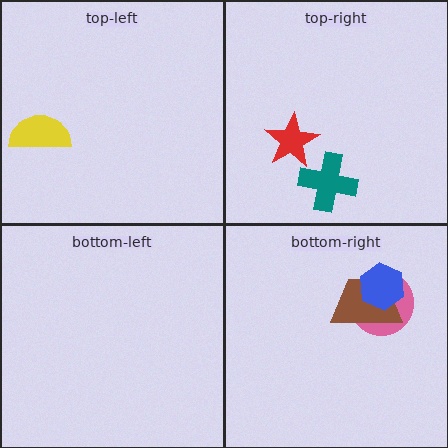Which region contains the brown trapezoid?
The bottom-right region.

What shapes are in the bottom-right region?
The pink circle, the brown trapezoid, the blue hexagon.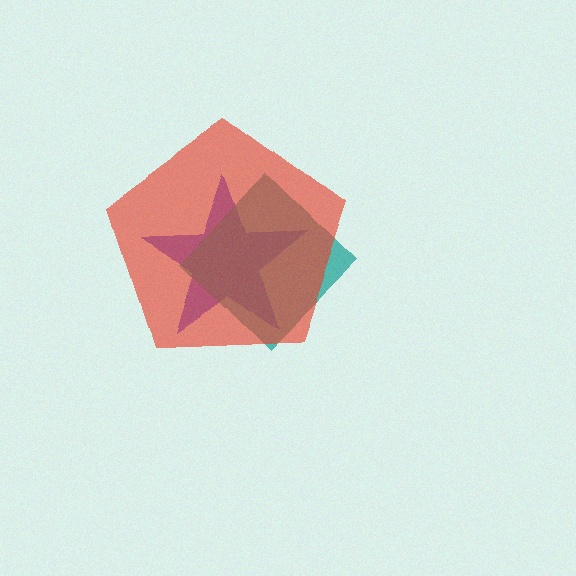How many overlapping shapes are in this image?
There are 3 overlapping shapes in the image.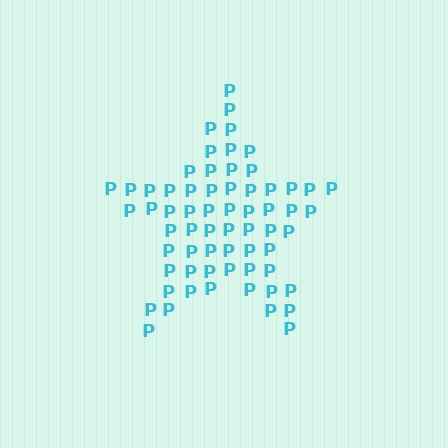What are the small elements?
The small elements are letter P's.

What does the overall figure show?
The overall figure shows a star.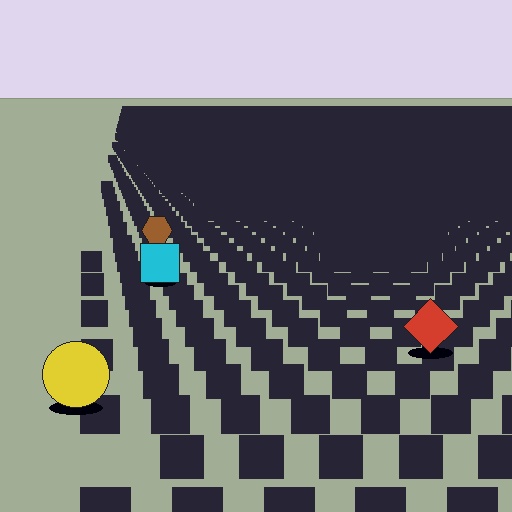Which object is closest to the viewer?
The yellow circle is closest. The texture marks near it are larger and more spread out.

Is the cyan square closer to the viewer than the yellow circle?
No. The yellow circle is closer — you can tell from the texture gradient: the ground texture is coarser near it.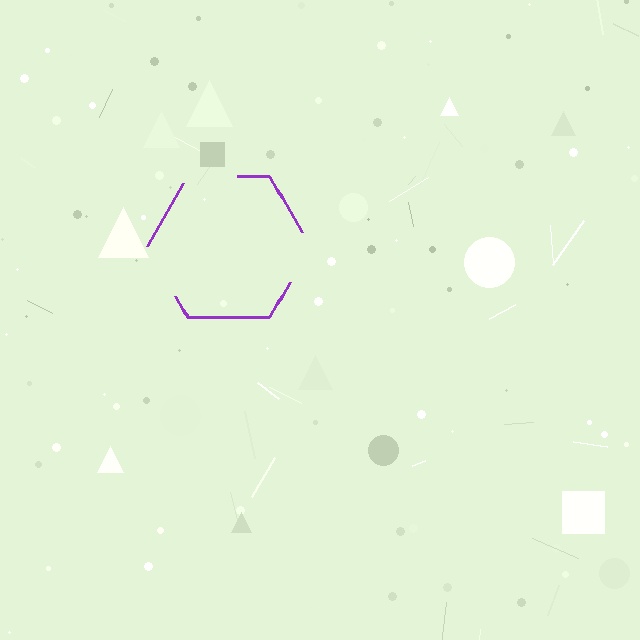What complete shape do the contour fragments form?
The contour fragments form a hexagon.